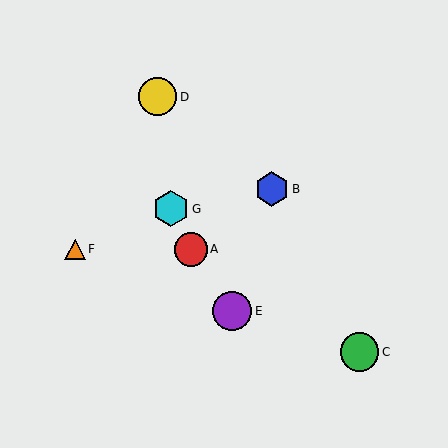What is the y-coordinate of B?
Object B is at y≈189.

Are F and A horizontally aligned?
Yes, both are at y≈250.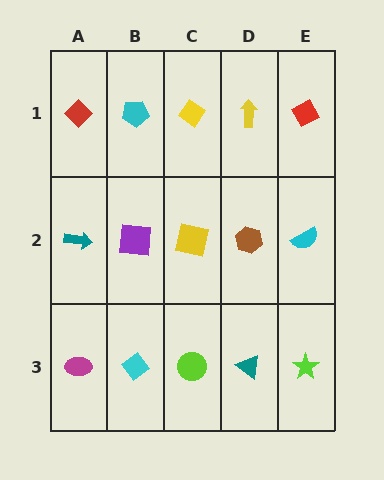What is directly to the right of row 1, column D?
A red diamond.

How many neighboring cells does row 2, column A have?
3.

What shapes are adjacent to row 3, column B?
A purple square (row 2, column B), a magenta ellipse (row 3, column A), a lime circle (row 3, column C).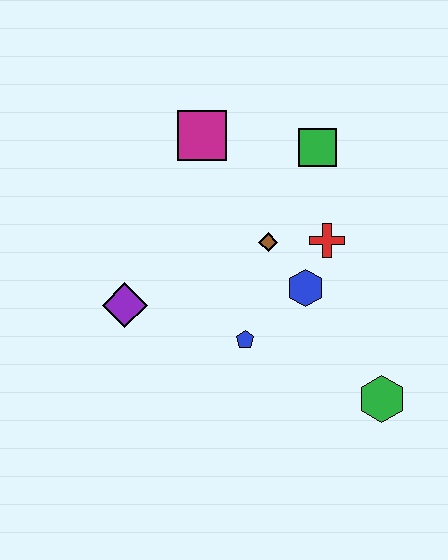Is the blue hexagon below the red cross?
Yes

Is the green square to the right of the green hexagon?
No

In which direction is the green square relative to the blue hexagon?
The green square is above the blue hexagon.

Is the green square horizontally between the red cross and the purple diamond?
Yes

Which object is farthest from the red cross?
The purple diamond is farthest from the red cross.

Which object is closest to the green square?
The red cross is closest to the green square.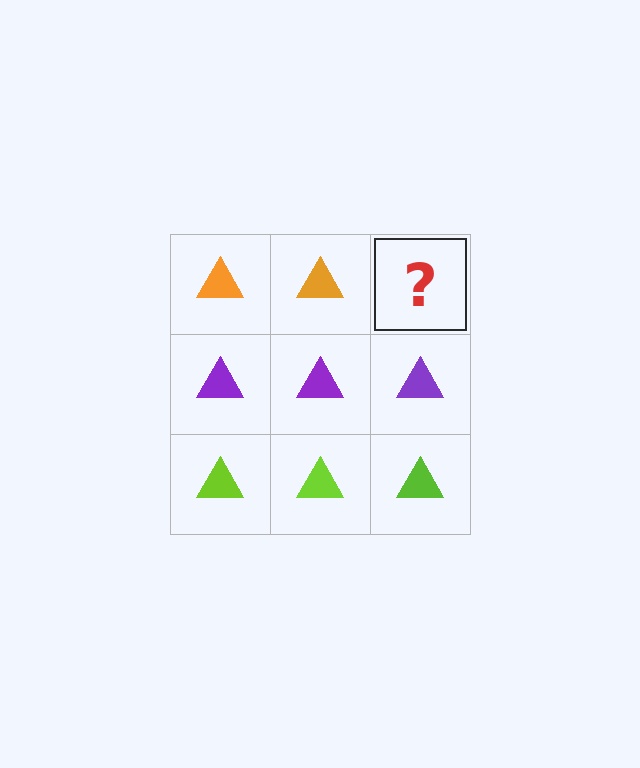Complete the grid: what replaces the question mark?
The question mark should be replaced with an orange triangle.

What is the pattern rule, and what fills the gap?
The rule is that each row has a consistent color. The gap should be filled with an orange triangle.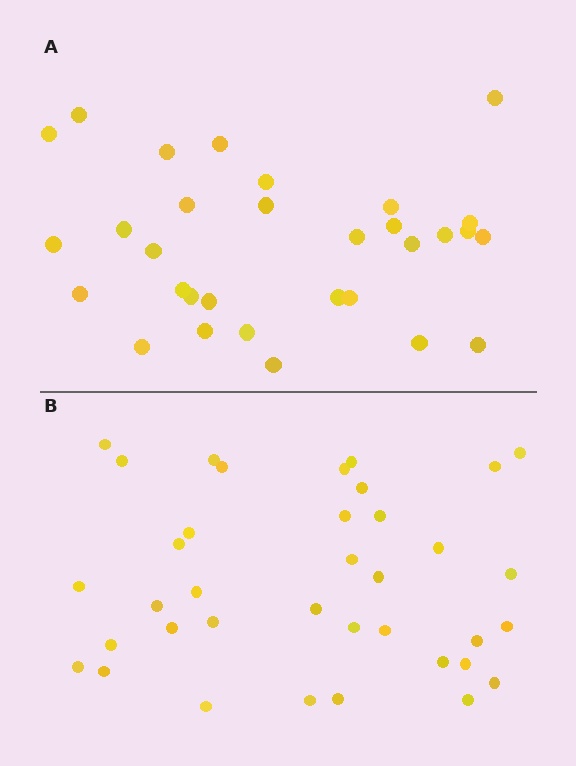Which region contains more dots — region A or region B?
Region B (the bottom region) has more dots.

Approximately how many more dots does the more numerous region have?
Region B has about 6 more dots than region A.